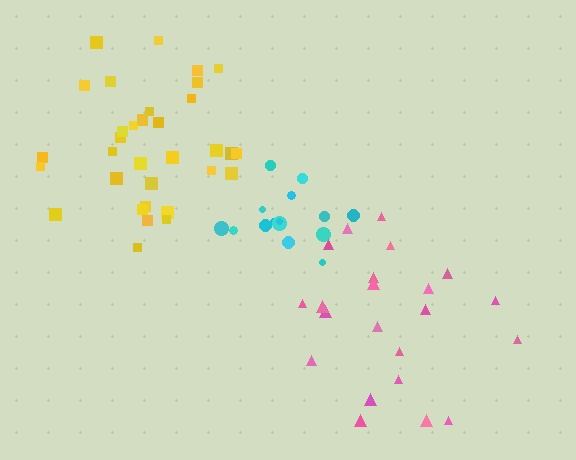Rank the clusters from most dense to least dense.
cyan, yellow, pink.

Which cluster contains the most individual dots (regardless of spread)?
Yellow (34).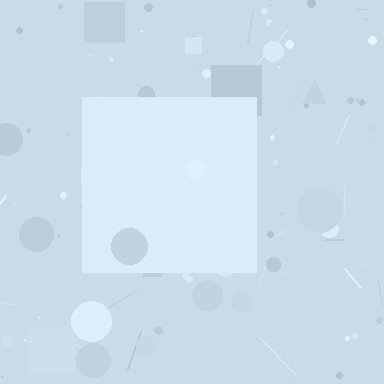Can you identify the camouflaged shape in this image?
The camouflaged shape is a square.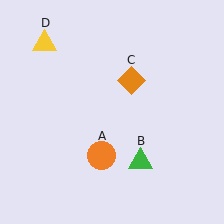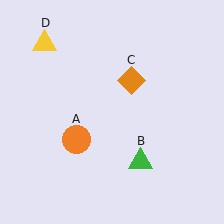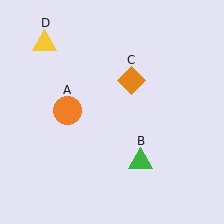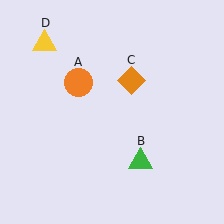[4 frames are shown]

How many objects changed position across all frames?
1 object changed position: orange circle (object A).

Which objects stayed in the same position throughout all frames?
Green triangle (object B) and orange diamond (object C) and yellow triangle (object D) remained stationary.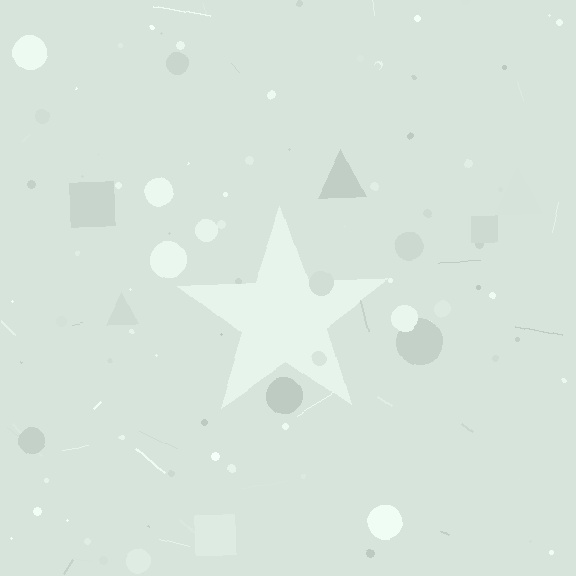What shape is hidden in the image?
A star is hidden in the image.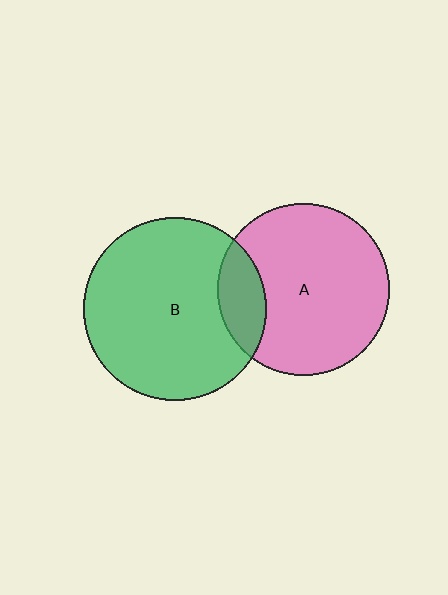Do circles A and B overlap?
Yes.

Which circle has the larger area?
Circle B (green).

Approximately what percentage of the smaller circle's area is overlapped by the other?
Approximately 15%.